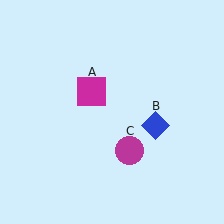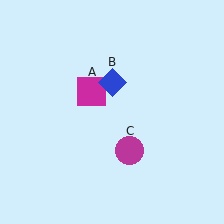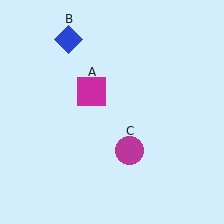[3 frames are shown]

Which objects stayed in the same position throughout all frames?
Magenta square (object A) and magenta circle (object C) remained stationary.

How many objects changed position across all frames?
1 object changed position: blue diamond (object B).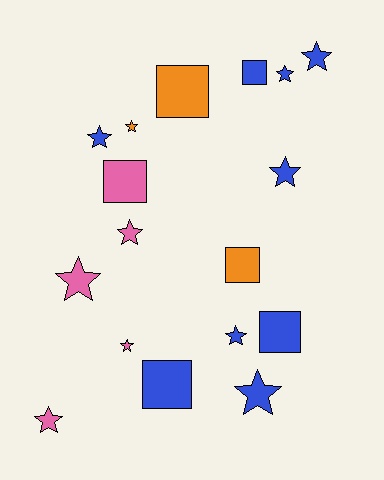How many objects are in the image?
There are 17 objects.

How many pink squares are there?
There is 1 pink square.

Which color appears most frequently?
Blue, with 9 objects.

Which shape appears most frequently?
Star, with 11 objects.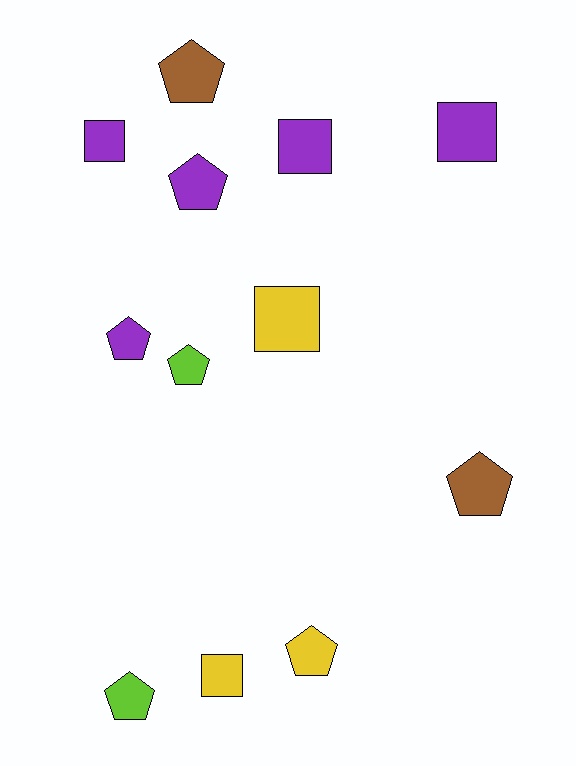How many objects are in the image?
There are 12 objects.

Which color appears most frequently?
Purple, with 5 objects.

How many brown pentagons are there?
There are 2 brown pentagons.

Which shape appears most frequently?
Pentagon, with 7 objects.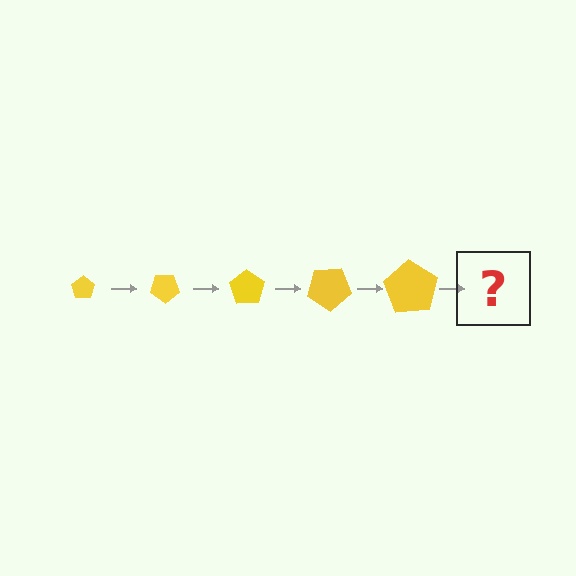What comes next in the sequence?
The next element should be a pentagon, larger than the previous one and rotated 175 degrees from the start.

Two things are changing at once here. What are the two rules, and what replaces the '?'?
The two rules are that the pentagon grows larger each step and it rotates 35 degrees each step. The '?' should be a pentagon, larger than the previous one and rotated 175 degrees from the start.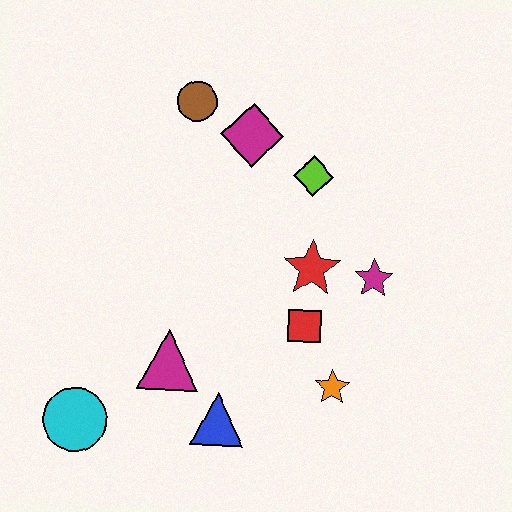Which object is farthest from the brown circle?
The cyan circle is farthest from the brown circle.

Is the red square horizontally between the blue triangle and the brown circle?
No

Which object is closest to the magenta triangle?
The blue triangle is closest to the magenta triangle.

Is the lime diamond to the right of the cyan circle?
Yes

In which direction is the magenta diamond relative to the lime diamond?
The magenta diamond is to the left of the lime diamond.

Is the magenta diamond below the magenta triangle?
No